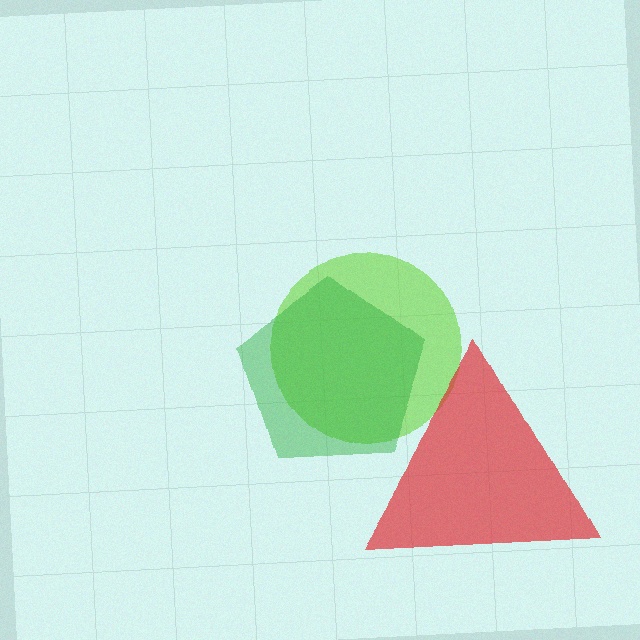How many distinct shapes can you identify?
There are 3 distinct shapes: a lime circle, a red triangle, a green pentagon.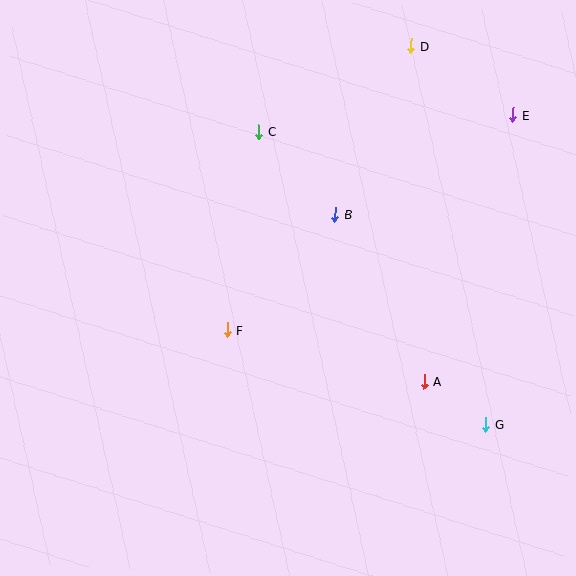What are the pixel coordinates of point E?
Point E is at (513, 115).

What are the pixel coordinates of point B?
Point B is at (335, 214).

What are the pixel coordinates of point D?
Point D is at (411, 46).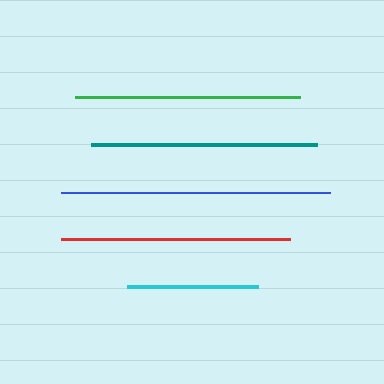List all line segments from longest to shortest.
From longest to shortest: blue, red, teal, green, cyan.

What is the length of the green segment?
The green segment is approximately 225 pixels long.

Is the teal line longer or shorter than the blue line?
The blue line is longer than the teal line.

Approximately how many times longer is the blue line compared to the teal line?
The blue line is approximately 1.2 times the length of the teal line.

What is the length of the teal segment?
The teal segment is approximately 225 pixels long.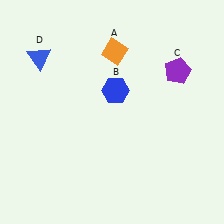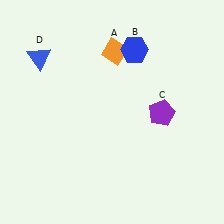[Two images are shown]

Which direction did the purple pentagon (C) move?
The purple pentagon (C) moved down.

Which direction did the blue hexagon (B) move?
The blue hexagon (B) moved up.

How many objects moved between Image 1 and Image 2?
2 objects moved between the two images.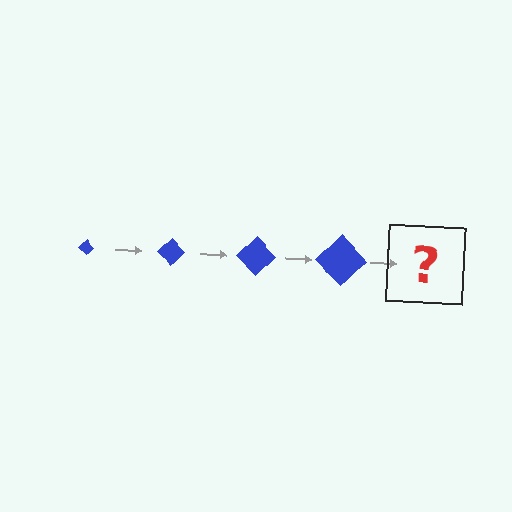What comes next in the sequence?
The next element should be a blue diamond, larger than the previous one.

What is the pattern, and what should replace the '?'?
The pattern is that the diamond gets progressively larger each step. The '?' should be a blue diamond, larger than the previous one.